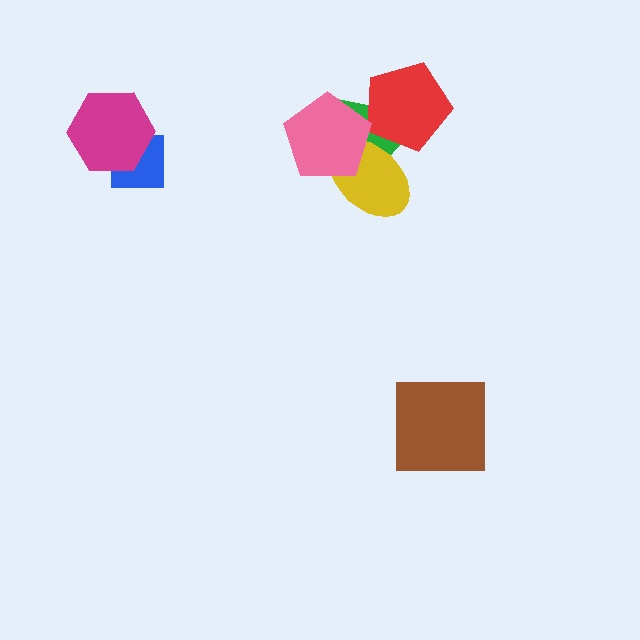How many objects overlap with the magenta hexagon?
1 object overlaps with the magenta hexagon.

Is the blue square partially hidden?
Yes, it is partially covered by another shape.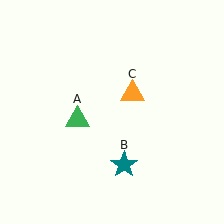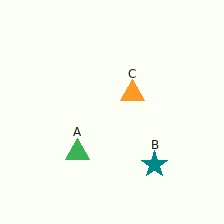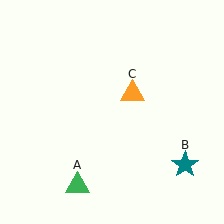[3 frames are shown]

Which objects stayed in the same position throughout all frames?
Orange triangle (object C) remained stationary.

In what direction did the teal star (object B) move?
The teal star (object B) moved right.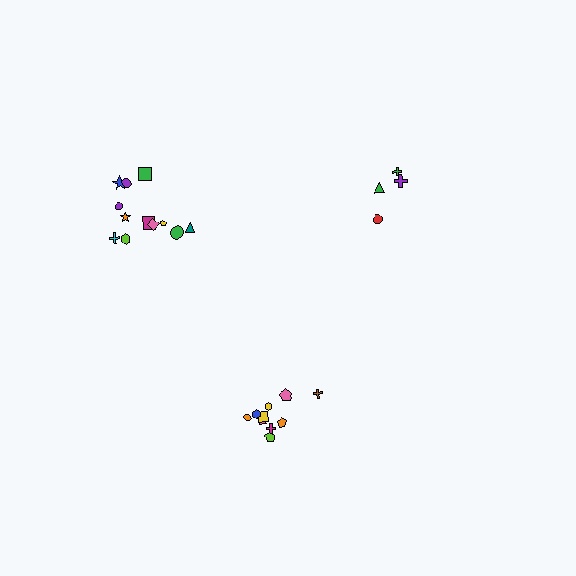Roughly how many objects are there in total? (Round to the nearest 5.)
Roughly 25 objects in total.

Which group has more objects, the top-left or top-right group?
The top-left group.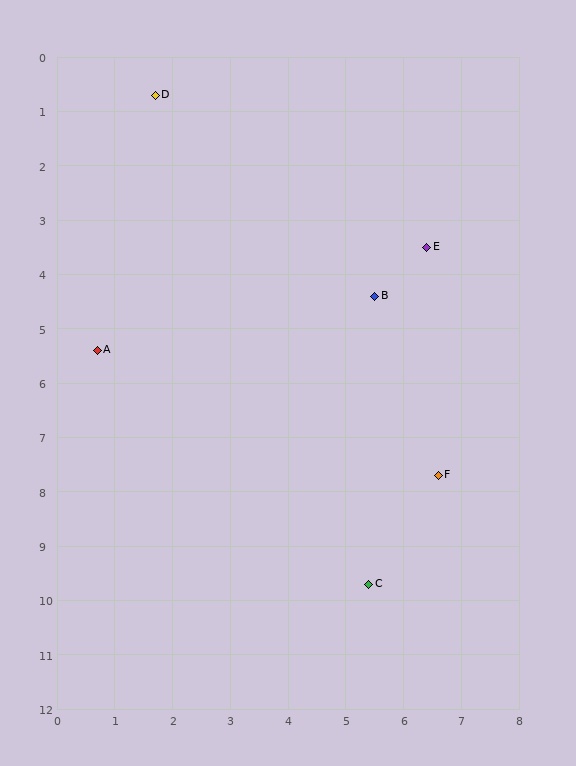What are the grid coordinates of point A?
Point A is at approximately (0.7, 5.4).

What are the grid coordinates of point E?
Point E is at approximately (6.4, 3.5).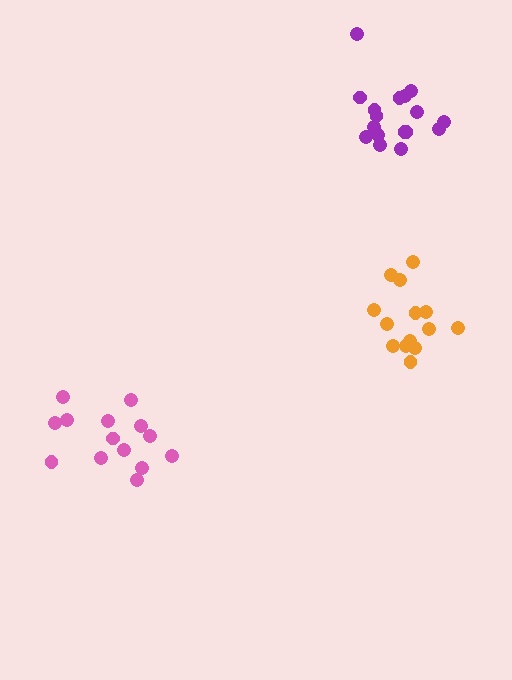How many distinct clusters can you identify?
There are 3 distinct clusters.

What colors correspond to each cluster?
The clusters are colored: orange, purple, pink.